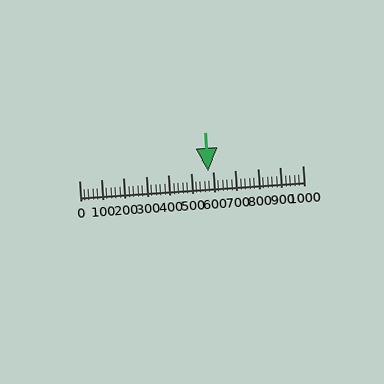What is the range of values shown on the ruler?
The ruler shows values from 0 to 1000.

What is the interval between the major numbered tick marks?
The major tick marks are spaced 100 units apart.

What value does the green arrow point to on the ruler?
The green arrow points to approximately 580.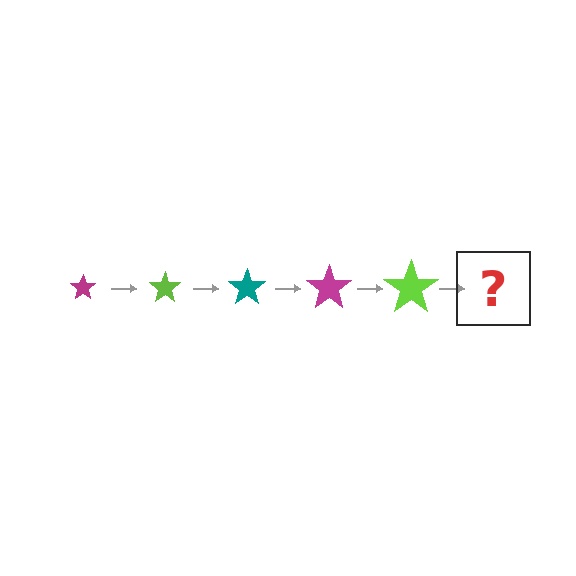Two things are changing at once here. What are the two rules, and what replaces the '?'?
The two rules are that the star grows larger each step and the color cycles through magenta, lime, and teal. The '?' should be a teal star, larger than the previous one.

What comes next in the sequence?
The next element should be a teal star, larger than the previous one.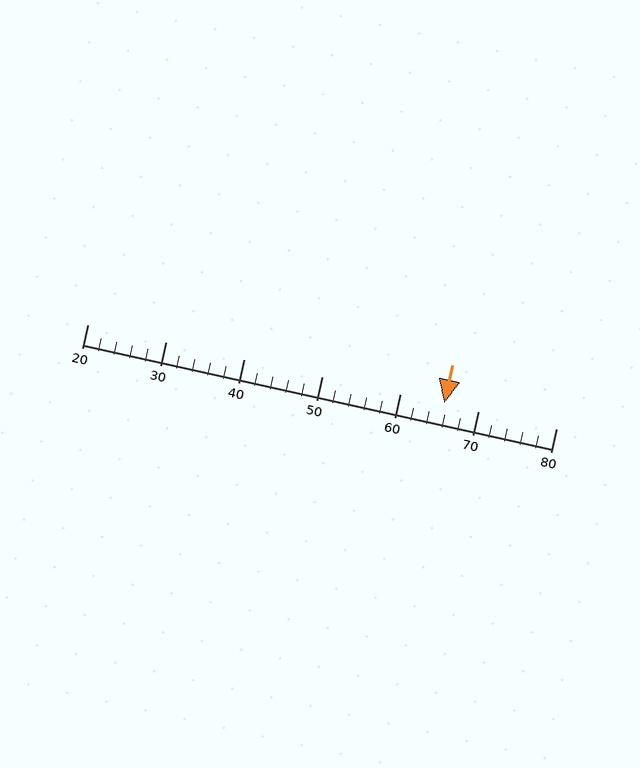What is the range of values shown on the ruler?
The ruler shows values from 20 to 80.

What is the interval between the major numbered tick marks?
The major tick marks are spaced 10 units apart.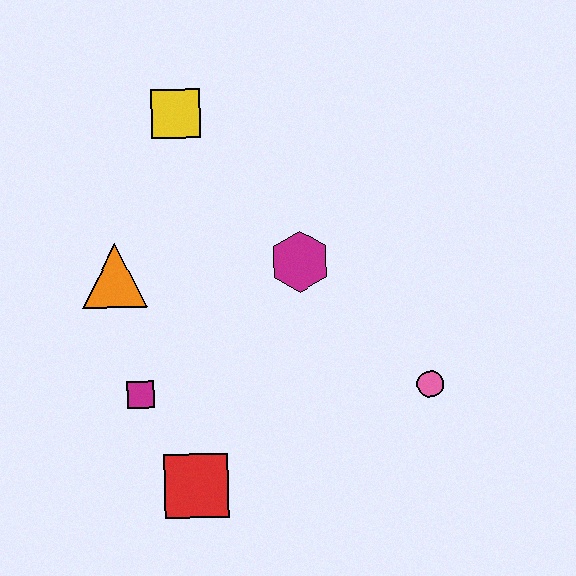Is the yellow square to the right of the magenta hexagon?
No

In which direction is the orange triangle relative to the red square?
The orange triangle is above the red square.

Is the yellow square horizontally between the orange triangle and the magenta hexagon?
Yes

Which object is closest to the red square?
The magenta square is closest to the red square.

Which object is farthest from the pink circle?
The yellow square is farthest from the pink circle.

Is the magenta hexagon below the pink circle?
No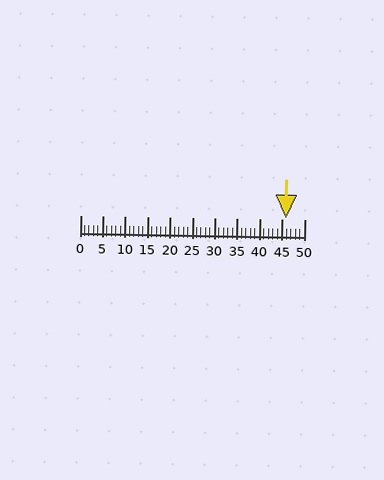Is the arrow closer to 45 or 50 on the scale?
The arrow is closer to 45.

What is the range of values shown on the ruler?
The ruler shows values from 0 to 50.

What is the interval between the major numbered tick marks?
The major tick marks are spaced 5 units apart.